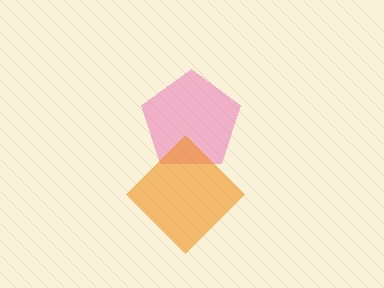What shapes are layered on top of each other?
The layered shapes are: a pink pentagon, an orange diamond.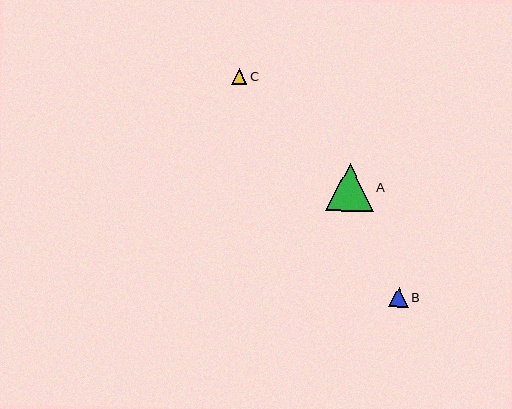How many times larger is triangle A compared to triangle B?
Triangle A is approximately 2.4 times the size of triangle B.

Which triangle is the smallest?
Triangle C is the smallest with a size of approximately 15 pixels.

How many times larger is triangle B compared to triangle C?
Triangle B is approximately 1.3 times the size of triangle C.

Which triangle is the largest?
Triangle A is the largest with a size of approximately 48 pixels.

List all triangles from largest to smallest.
From largest to smallest: A, B, C.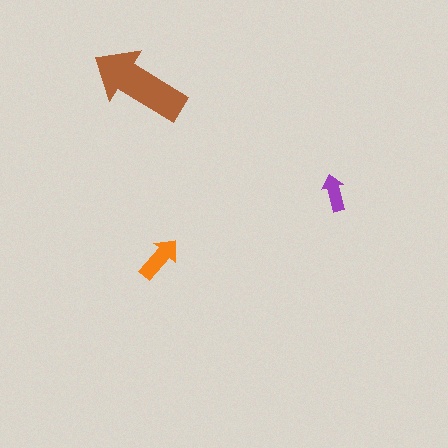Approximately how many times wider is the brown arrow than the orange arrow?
About 2 times wider.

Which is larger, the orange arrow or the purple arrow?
The orange one.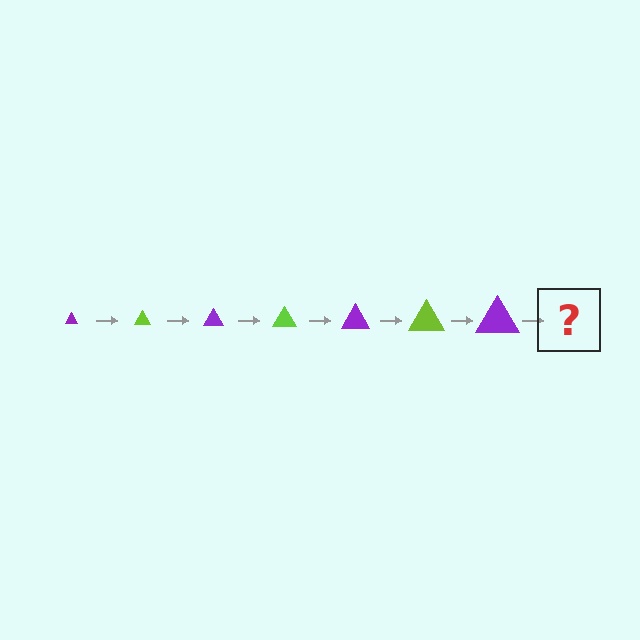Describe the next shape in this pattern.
It should be a lime triangle, larger than the previous one.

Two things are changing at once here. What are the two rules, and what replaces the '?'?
The two rules are that the triangle grows larger each step and the color cycles through purple and lime. The '?' should be a lime triangle, larger than the previous one.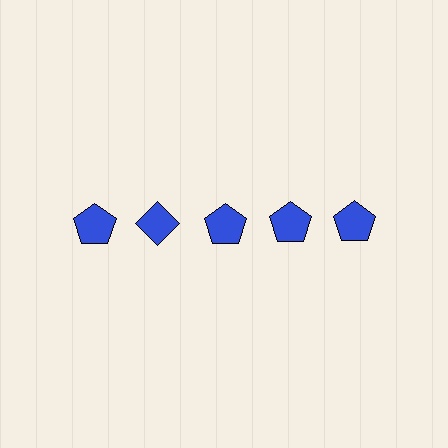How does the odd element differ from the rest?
It has a different shape: diamond instead of pentagon.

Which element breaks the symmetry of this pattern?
The blue diamond in the top row, second from left column breaks the symmetry. All other shapes are blue pentagons.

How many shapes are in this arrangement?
There are 5 shapes arranged in a grid pattern.